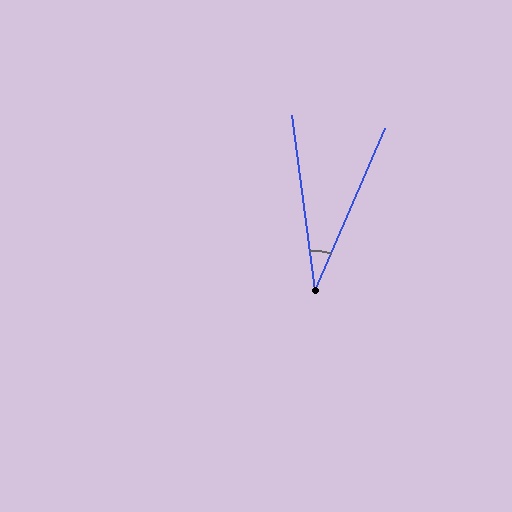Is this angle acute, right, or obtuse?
It is acute.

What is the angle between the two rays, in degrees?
Approximately 31 degrees.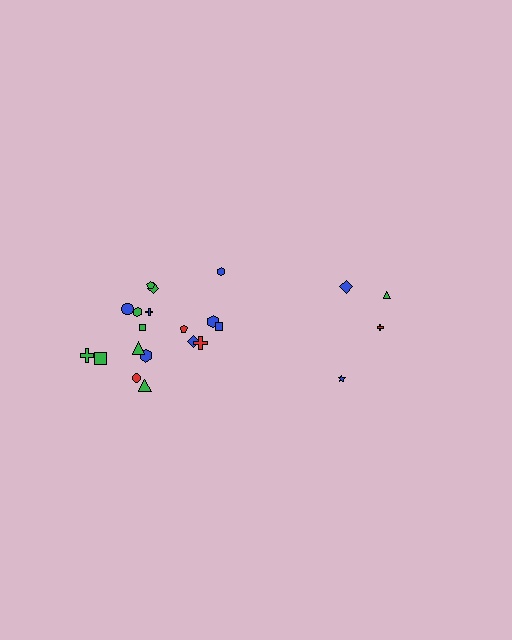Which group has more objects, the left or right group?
The left group.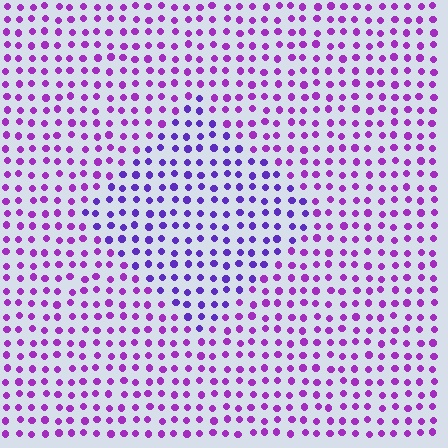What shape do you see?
I see a diamond.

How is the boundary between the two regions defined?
The boundary is defined purely by a slight shift in hue (about 29 degrees). Spacing, size, and orientation are identical on both sides.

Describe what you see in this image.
The image is filled with small purple elements in a uniform arrangement. A diamond-shaped region is visible where the elements are tinted to a slightly different hue, forming a subtle color boundary.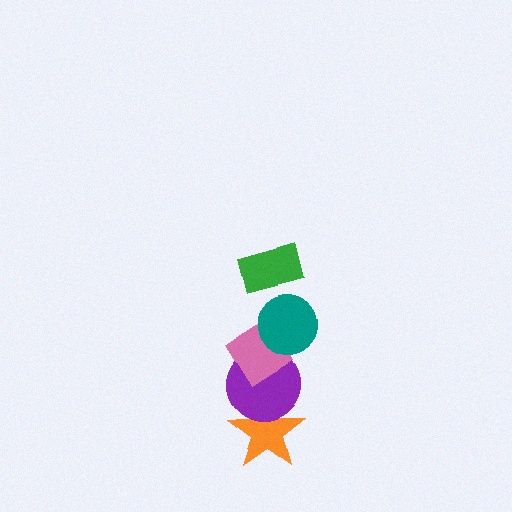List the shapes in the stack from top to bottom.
From top to bottom: the green rectangle, the teal circle, the pink diamond, the purple circle, the orange star.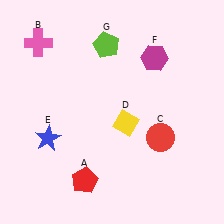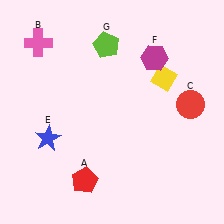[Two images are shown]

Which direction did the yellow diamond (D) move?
The yellow diamond (D) moved up.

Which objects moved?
The objects that moved are: the red circle (C), the yellow diamond (D).